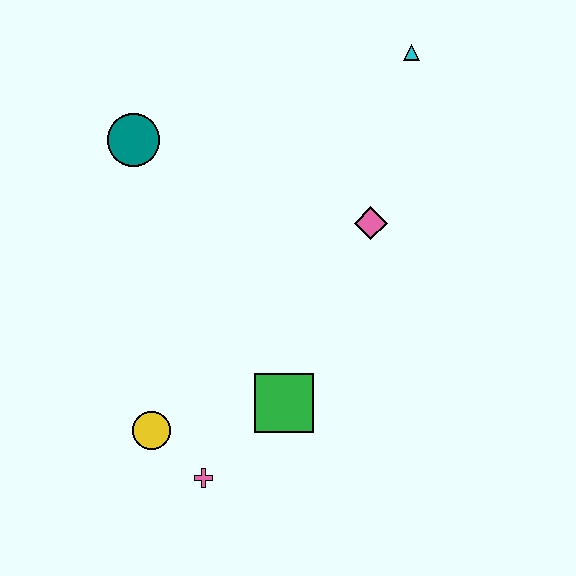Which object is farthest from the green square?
The cyan triangle is farthest from the green square.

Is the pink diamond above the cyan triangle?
No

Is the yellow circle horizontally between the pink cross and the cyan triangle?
No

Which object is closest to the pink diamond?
The cyan triangle is closest to the pink diamond.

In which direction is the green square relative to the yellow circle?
The green square is to the right of the yellow circle.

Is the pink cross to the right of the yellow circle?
Yes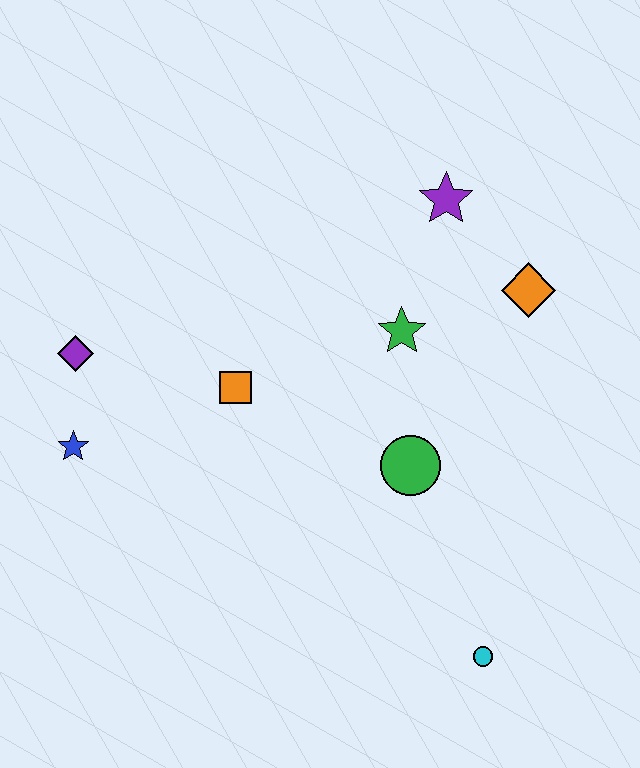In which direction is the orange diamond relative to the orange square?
The orange diamond is to the right of the orange square.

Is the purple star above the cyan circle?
Yes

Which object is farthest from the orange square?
The cyan circle is farthest from the orange square.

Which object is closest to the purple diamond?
The blue star is closest to the purple diamond.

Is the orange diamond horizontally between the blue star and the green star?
No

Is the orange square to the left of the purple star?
Yes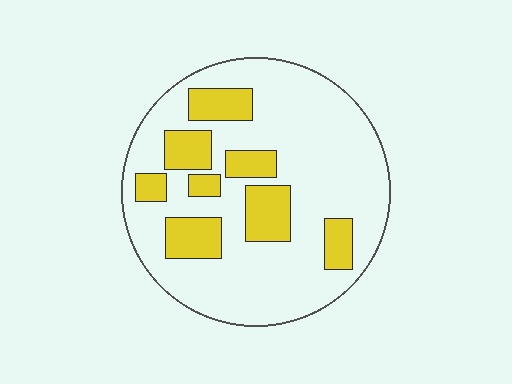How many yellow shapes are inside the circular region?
8.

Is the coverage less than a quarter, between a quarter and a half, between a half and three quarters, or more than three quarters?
Less than a quarter.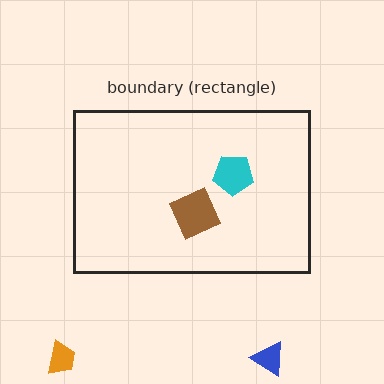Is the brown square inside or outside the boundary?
Inside.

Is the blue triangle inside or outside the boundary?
Outside.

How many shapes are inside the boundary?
2 inside, 2 outside.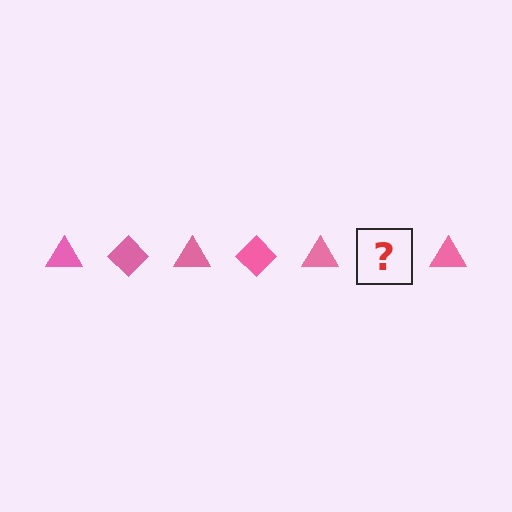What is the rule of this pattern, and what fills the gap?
The rule is that the pattern cycles through triangle, diamond shapes in pink. The gap should be filled with a pink diamond.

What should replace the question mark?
The question mark should be replaced with a pink diamond.